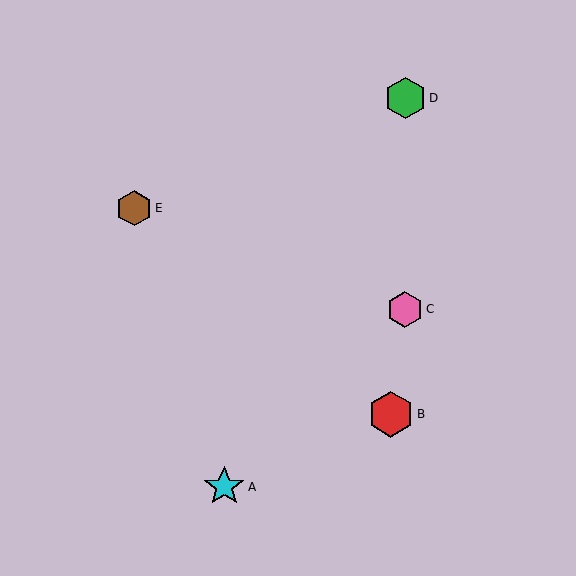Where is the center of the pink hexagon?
The center of the pink hexagon is at (405, 309).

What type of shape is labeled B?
Shape B is a red hexagon.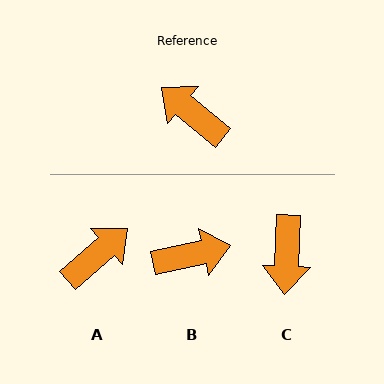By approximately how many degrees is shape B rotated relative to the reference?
Approximately 128 degrees clockwise.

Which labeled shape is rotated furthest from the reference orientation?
B, about 128 degrees away.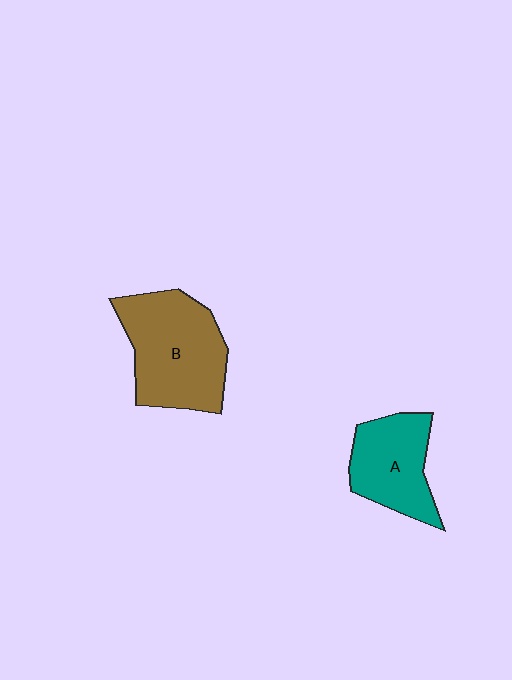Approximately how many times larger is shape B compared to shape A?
Approximately 1.4 times.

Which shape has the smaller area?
Shape A (teal).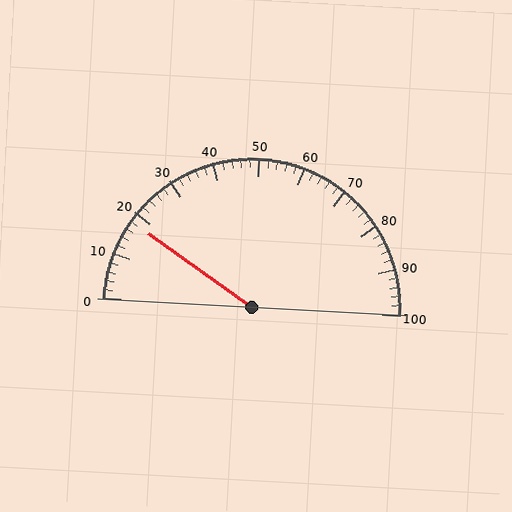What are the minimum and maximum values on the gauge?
The gauge ranges from 0 to 100.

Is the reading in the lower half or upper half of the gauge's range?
The reading is in the lower half of the range (0 to 100).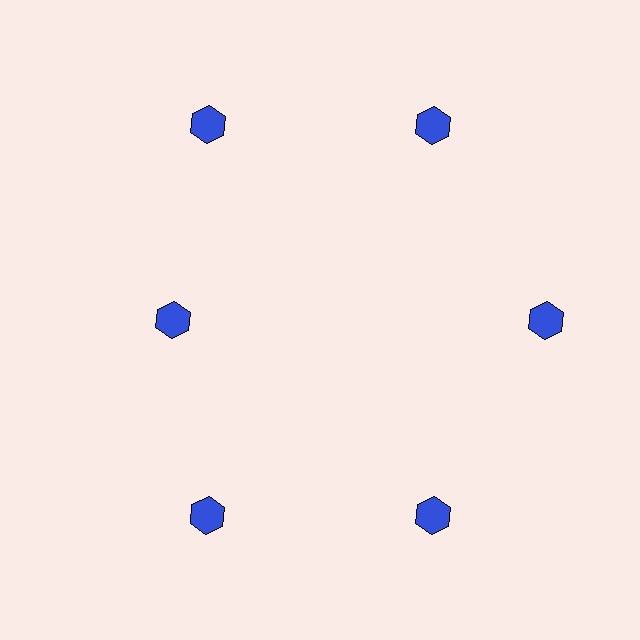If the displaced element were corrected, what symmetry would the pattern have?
It would have 6-fold rotational symmetry — the pattern would map onto itself every 60 degrees.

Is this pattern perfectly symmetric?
No. The 6 blue hexagons are arranged in a ring, but one element near the 9 o'clock position is pulled inward toward the center, breaking the 6-fold rotational symmetry.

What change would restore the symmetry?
The symmetry would be restored by moving it outward, back onto the ring so that all 6 hexagons sit at equal angles and equal distance from the center.